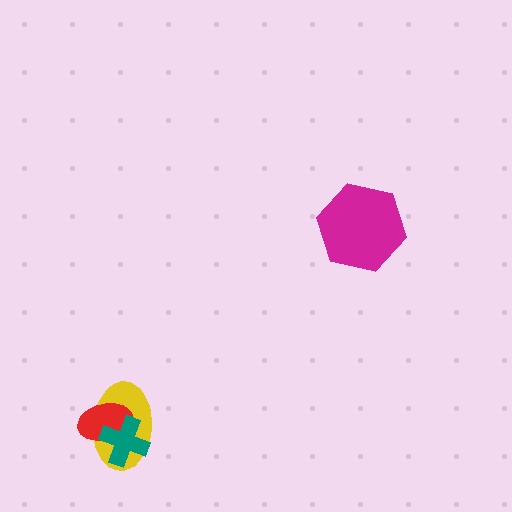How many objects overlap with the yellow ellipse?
2 objects overlap with the yellow ellipse.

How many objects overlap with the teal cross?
2 objects overlap with the teal cross.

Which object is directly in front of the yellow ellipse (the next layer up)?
The red ellipse is directly in front of the yellow ellipse.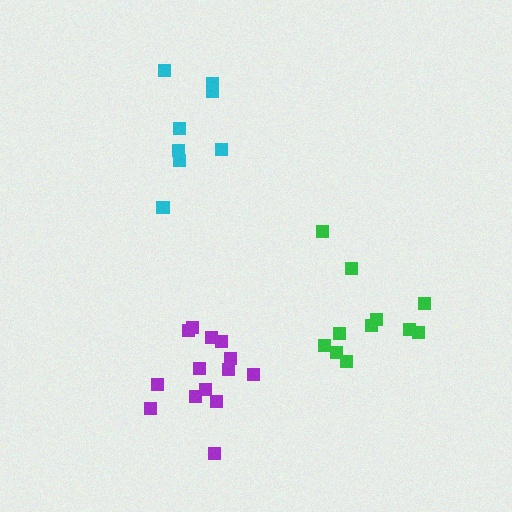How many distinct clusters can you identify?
There are 3 distinct clusters.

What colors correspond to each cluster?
The clusters are colored: green, purple, cyan.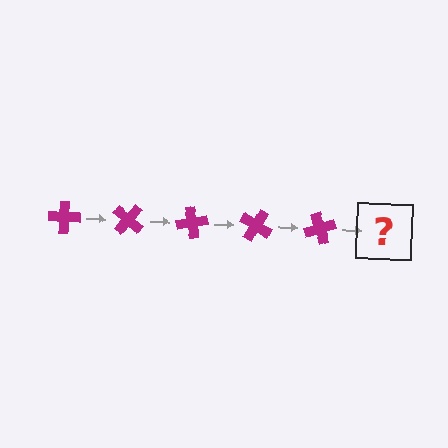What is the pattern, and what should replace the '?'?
The pattern is that the cross rotates 40 degrees each step. The '?' should be a magenta cross rotated 200 degrees.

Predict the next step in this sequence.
The next step is a magenta cross rotated 200 degrees.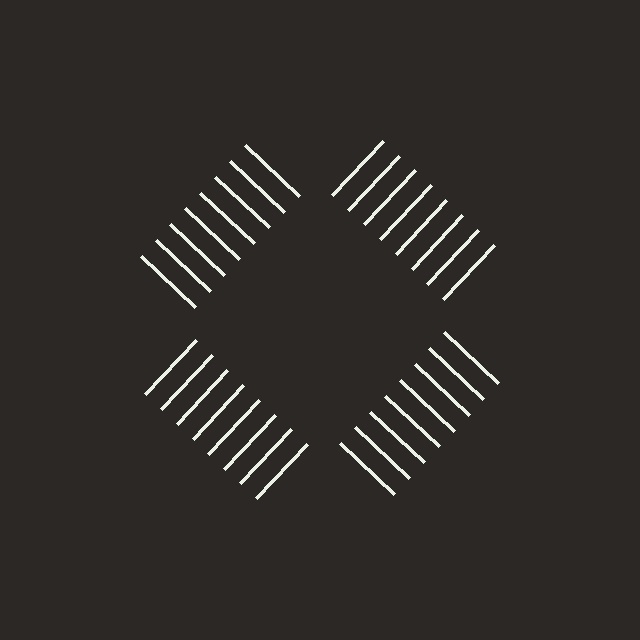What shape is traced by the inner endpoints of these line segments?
An illusory square — the line segments terminate on its edges but no continuous stroke is drawn.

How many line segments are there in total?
32 — 8 along each of the 4 edges.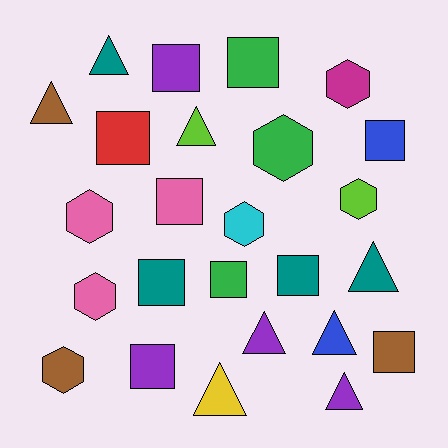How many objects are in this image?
There are 25 objects.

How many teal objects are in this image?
There are 4 teal objects.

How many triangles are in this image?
There are 8 triangles.